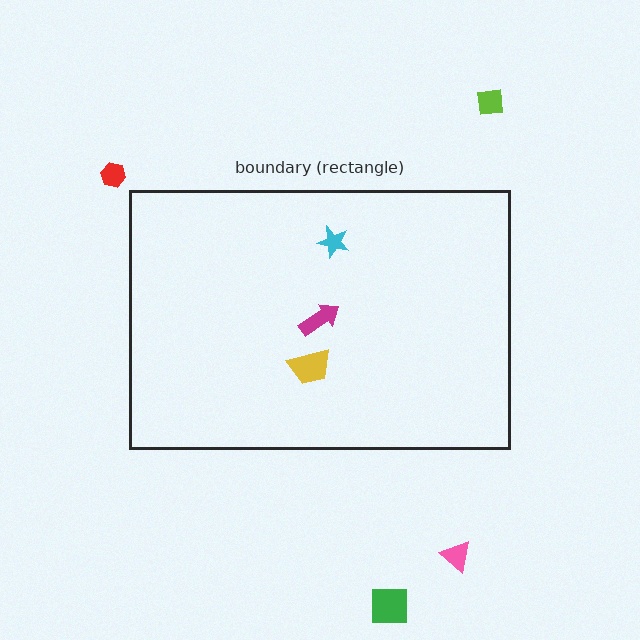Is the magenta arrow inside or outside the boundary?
Inside.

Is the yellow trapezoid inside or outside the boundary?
Inside.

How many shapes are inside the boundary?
3 inside, 4 outside.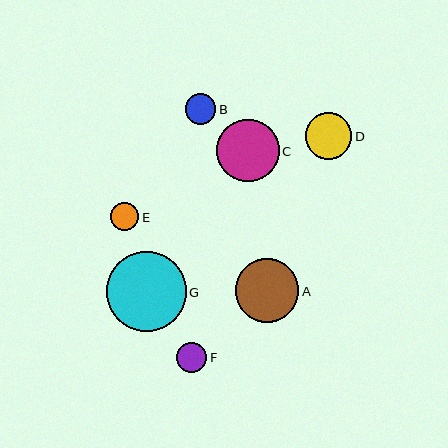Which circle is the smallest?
Circle E is the smallest with a size of approximately 28 pixels.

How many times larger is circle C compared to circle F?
Circle C is approximately 2.1 times the size of circle F.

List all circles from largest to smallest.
From largest to smallest: G, A, C, D, B, F, E.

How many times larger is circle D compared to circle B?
Circle D is approximately 1.5 times the size of circle B.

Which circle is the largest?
Circle G is the largest with a size of approximately 80 pixels.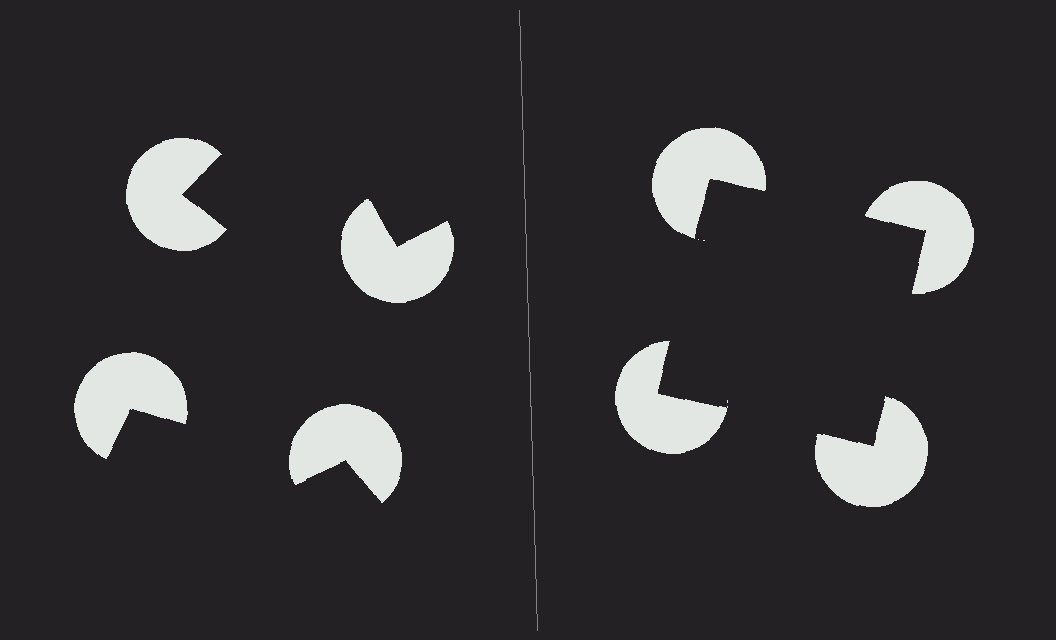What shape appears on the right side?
An illusory square.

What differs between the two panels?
The pac-man discs are positioned identically on both sides; only the wedge orientations differ. On the right they align to a square; on the left they are misaligned.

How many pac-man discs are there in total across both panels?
8 — 4 on each side.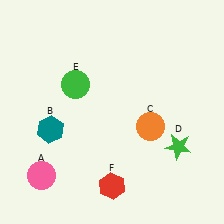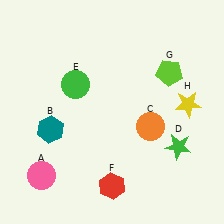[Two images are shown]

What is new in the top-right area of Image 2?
A lime pentagon (G) was added in the top-right area of Image 2.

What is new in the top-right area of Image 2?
A yellow star (H) was added in the top-right area of Image 2.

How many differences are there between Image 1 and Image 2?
There are 2 differences between the two images.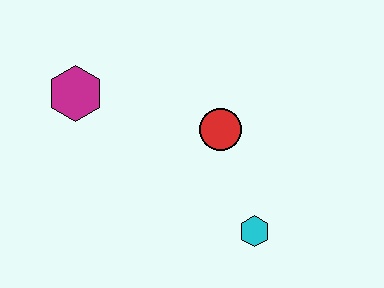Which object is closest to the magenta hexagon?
The red circle is closest to the magenta hexagon.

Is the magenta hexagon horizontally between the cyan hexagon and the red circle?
No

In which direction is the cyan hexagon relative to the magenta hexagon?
The cyan hexagon is to the right of the magenta hexagon.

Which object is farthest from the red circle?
The magenta hexagon is farthest from the red circle.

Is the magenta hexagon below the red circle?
No